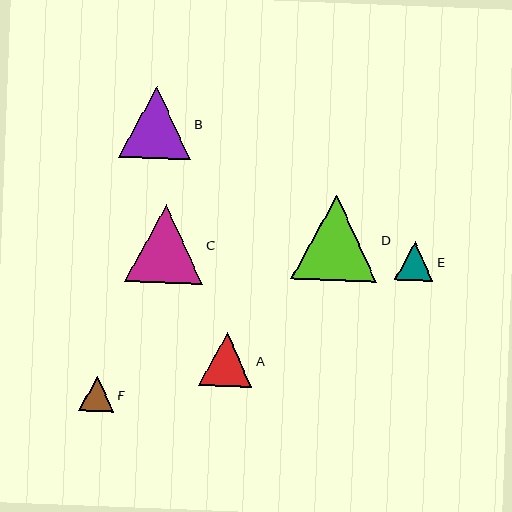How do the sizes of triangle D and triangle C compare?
Triangle D and triangle C are approximately the same size.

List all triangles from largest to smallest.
From largest to smallest: D, C, B, A, E, F.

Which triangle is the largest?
Triangle D is the largest with a size of approximately 85 pixels.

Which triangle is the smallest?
Triangle F is the smallest with a size of approximately 35 pixels.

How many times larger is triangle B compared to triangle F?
Triangle B is approximately 2.1 times the size of triangle F.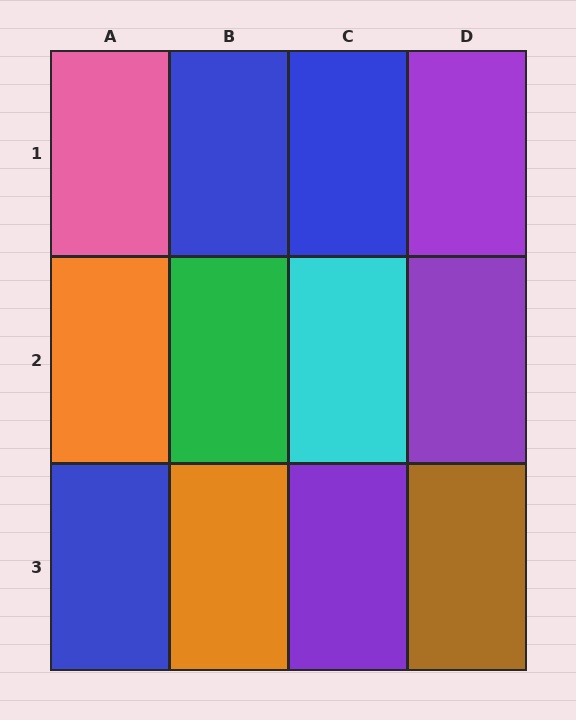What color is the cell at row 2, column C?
Cyan.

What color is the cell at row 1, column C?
Blue.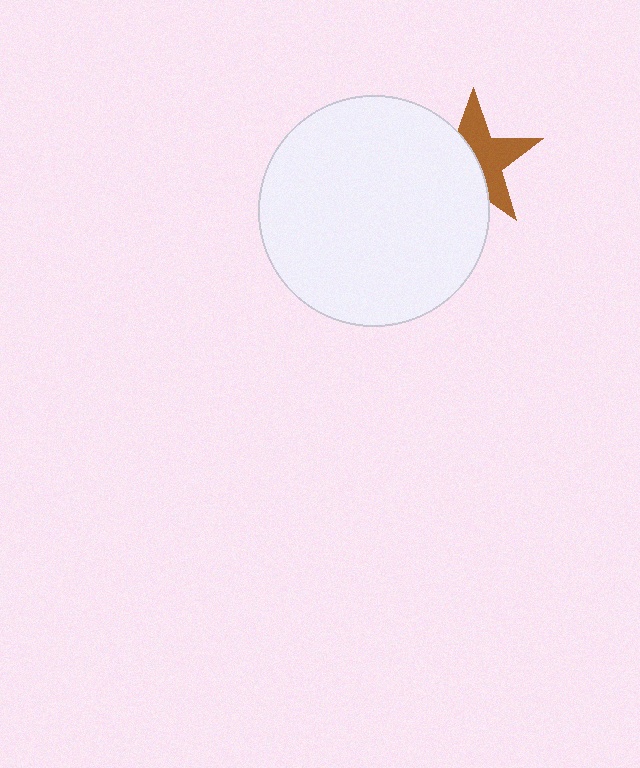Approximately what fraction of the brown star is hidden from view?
Roughly 49% of the brown star is hidden behind the white circle.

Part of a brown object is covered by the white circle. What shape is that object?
It is a star.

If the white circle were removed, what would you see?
You would see the complete brown star.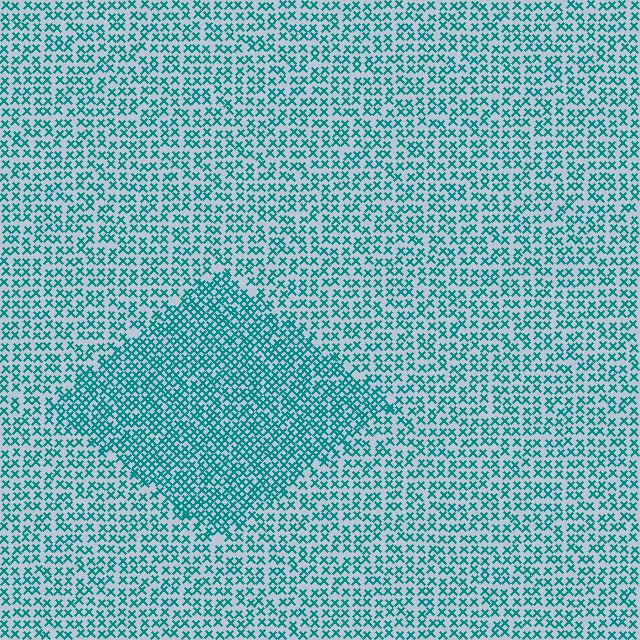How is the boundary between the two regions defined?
The boundary is defined by a change in element density (approximately 1.7x ratio). All elements are the same color, size, and shape.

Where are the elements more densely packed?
The elements are more densely packed inside the diamond boundary.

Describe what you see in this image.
The image contains small teal elements arranged at two different densities. A diamond-shaped region is visible where the elements are more densely packed than the surrounding area.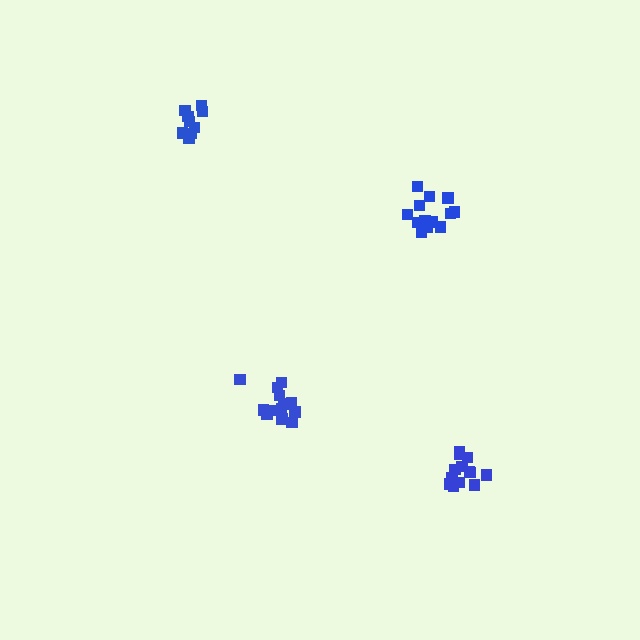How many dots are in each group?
Group 1: 13 dots, Group 2: 13 dots, Group 3: 9 dots, Group 4: 13 dots (48 total).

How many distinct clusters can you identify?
There are 4 distinct clusters.